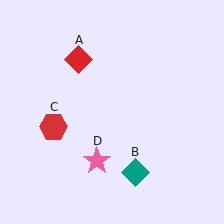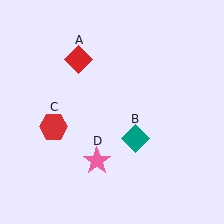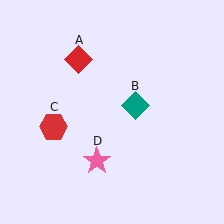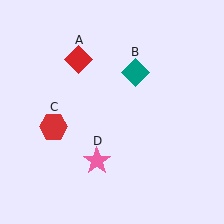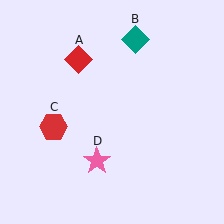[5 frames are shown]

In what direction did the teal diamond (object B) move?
The teal diamond (object B) moved up.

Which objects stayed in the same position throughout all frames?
Red diamond (object A) and red hexagon (object C) and pink star (object D) remained stationary.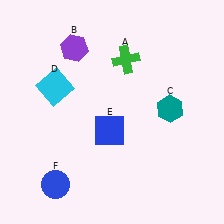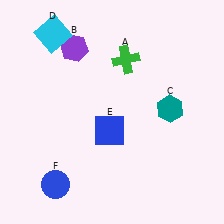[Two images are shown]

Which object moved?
The cyan square (D) moved up.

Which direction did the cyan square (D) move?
The cyan square (D) moved up.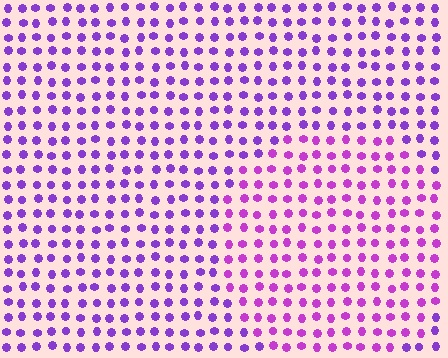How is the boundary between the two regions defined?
The boundary is defined purely by a slight shift in hue (about 26 degrees). Spacing, size, and orientation are identical on both sides.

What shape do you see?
I see a circle.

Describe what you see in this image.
The image is filled with small purple elements in a uniform arrangement. A circle-shaped region is visible where the elements are tinted to a slightly different hue, forming a subtle color boundary.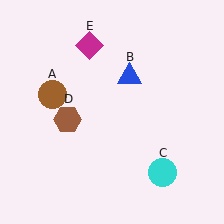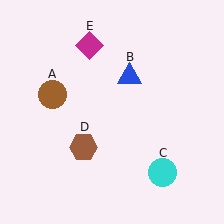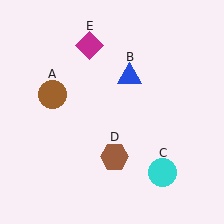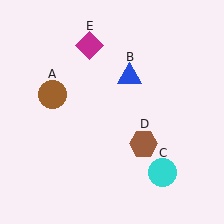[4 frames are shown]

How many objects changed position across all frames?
1 object changed position: brown hexagon (object D).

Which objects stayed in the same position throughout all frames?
Brown circle (object A) and blue triangle (object B) and cyan circle (object C) and magenta diamond (object E) remained stationary.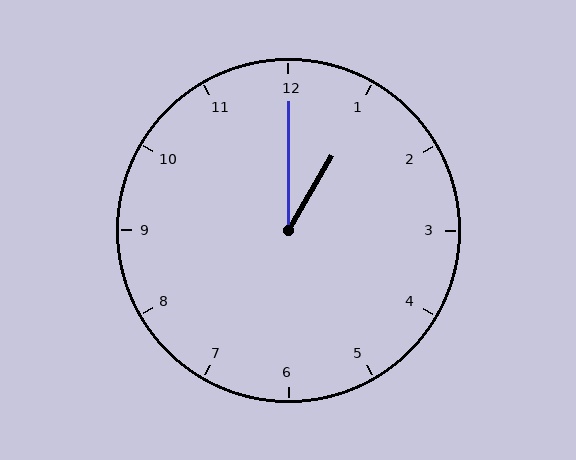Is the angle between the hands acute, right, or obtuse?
It is acute.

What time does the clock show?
1:00.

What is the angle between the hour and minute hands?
Approximately 30 degrees.